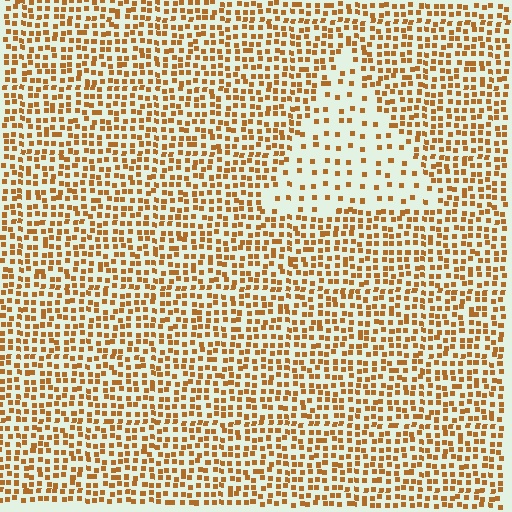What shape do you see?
I see a triangle.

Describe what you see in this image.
The image contains small brown elements arranged at two different densities. A triangle-shaped region is visible where the elements are less densely packed than the surrounding area.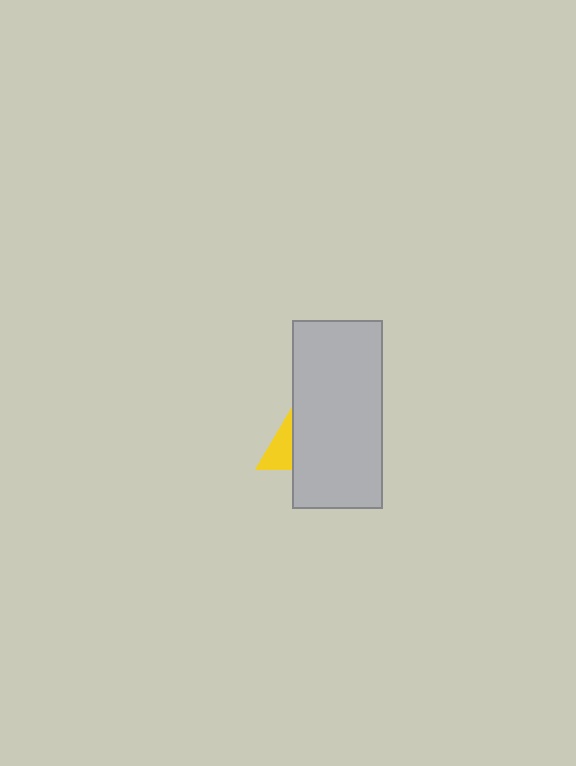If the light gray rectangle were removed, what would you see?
You would see the complete yellow triangle.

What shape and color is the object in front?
The object in front is a light gray rectangle.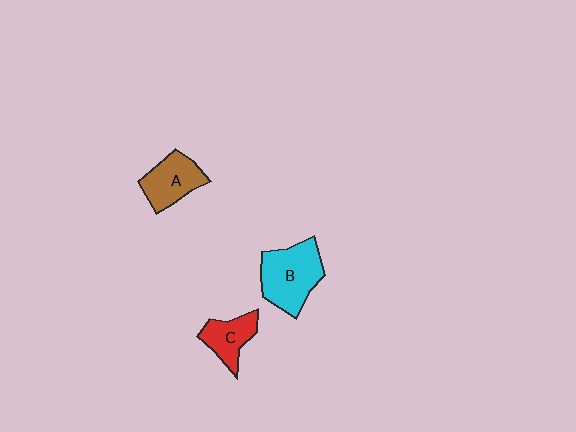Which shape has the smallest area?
Shape C (red).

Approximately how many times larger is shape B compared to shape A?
Approximately 1.4 times.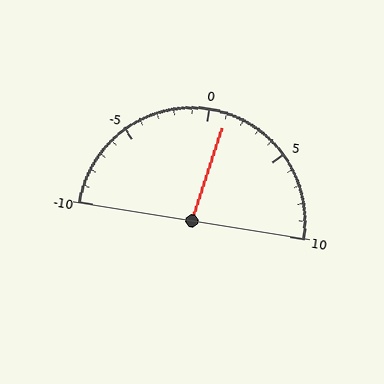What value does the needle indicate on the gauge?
The needle indicates approximately 1.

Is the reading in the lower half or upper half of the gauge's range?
The reading is in the upper half of the range (-10 to 10).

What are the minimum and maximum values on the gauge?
The gauge ranges from -10 to 10.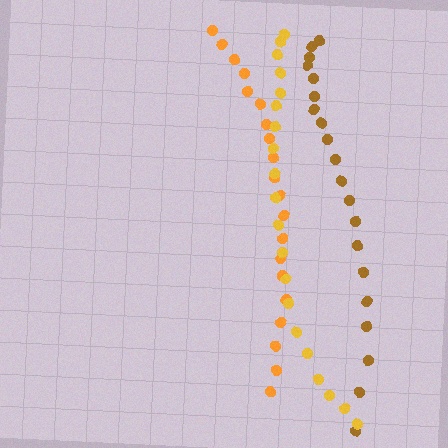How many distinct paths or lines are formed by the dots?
There are 3 distinct paths.